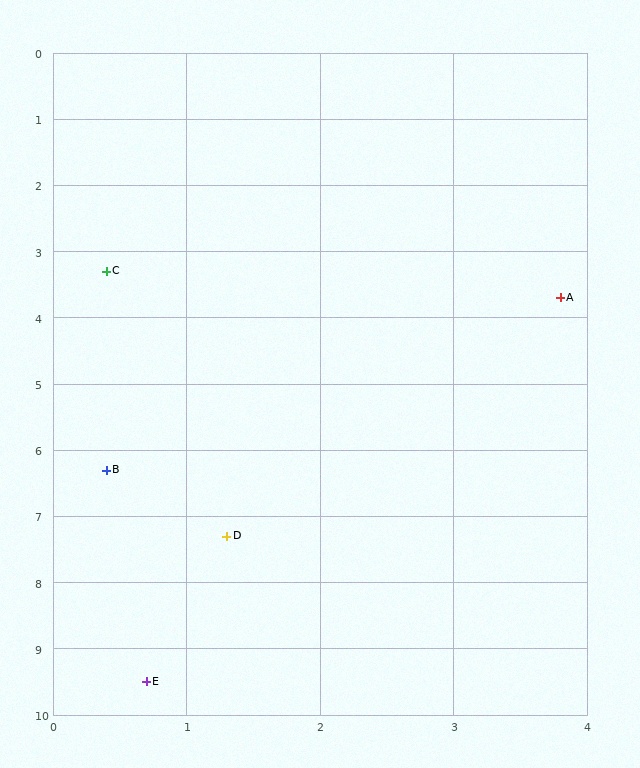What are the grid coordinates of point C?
Point C is at approximately (0.4, 3.3).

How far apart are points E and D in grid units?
Points E and D are about 2.3 grid units apart.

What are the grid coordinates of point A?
Point A is at approximately (3.8, 3.7).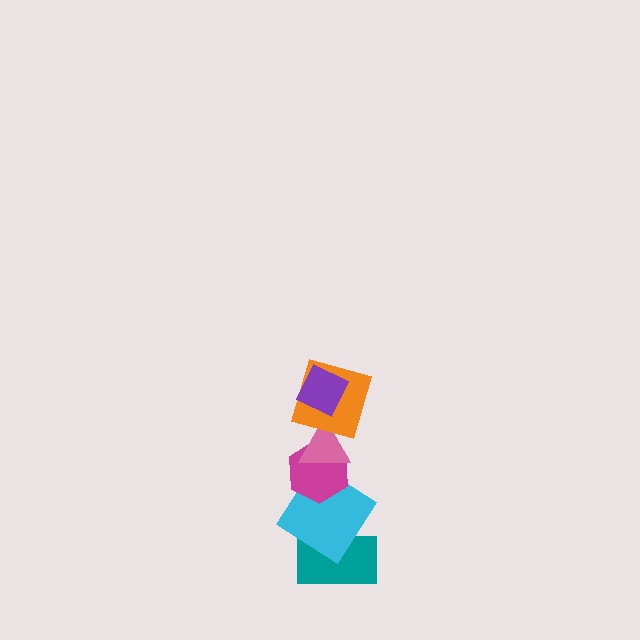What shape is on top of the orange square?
The purple diamond is on top of the orange square.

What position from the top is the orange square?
The orange square is 2nd from the top.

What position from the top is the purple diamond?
The purple diamond is 1st from the top.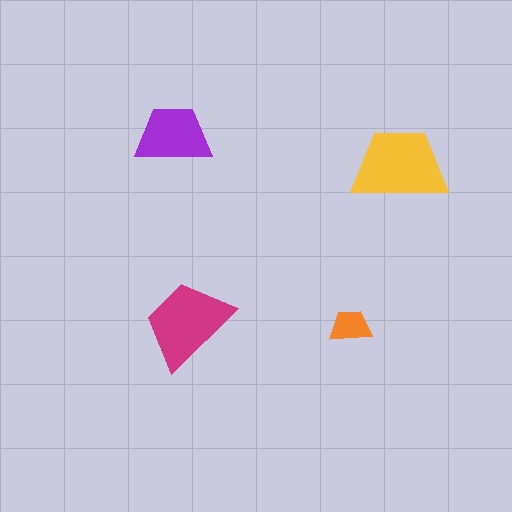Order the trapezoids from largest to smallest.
the yellow one, the magenta one, the purple one, the orange one.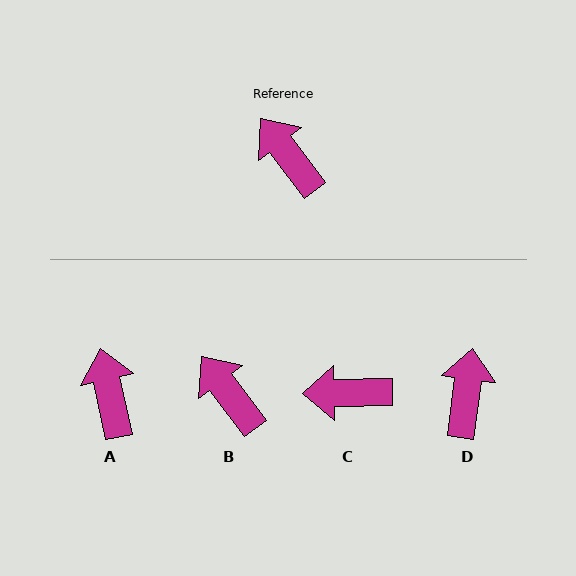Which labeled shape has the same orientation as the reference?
B.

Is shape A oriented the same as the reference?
No, it is off by about 25 degrees.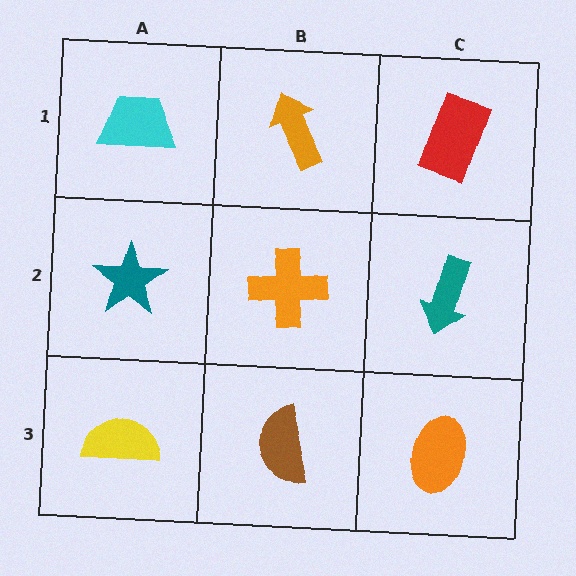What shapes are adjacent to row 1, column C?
A teal arrow (row 2, column C), an orange arrow (row 1, column B).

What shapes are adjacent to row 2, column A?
A cyan trapezoid (row 1, column A), a yellow semicircle (row 3, column A), an orange cross (row 2, column B).